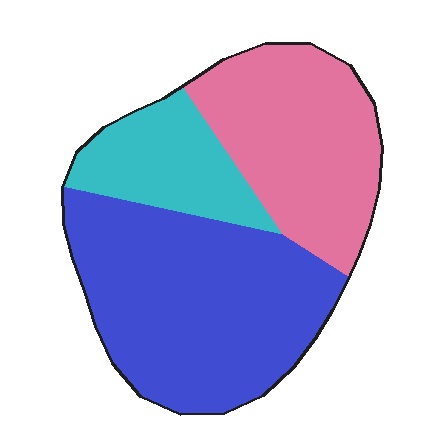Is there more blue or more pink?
Blue.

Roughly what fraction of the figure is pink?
Pink covers around 35% of the figure.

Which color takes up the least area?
Cyan, at roughly 20%.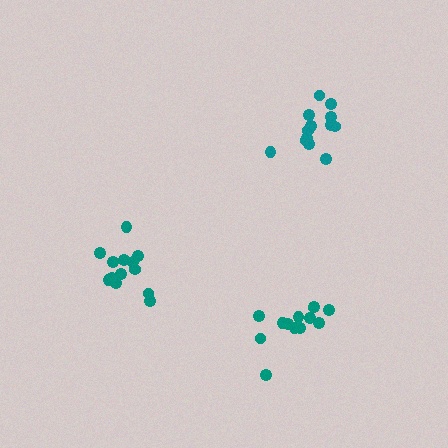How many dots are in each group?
Group 1: 13 dots, Group 2: 13 dots, Group 3: 13 dots (39 total).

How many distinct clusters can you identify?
There are 3 distinct clusters.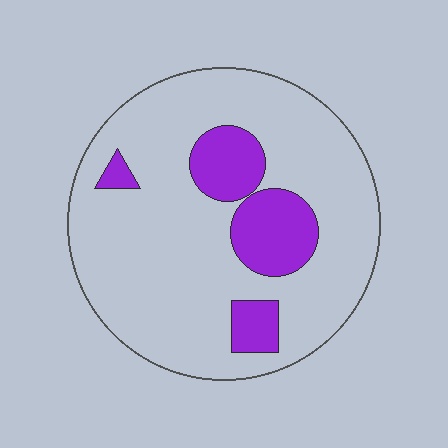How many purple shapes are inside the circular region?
4.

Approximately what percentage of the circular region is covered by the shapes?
Approximately 20%.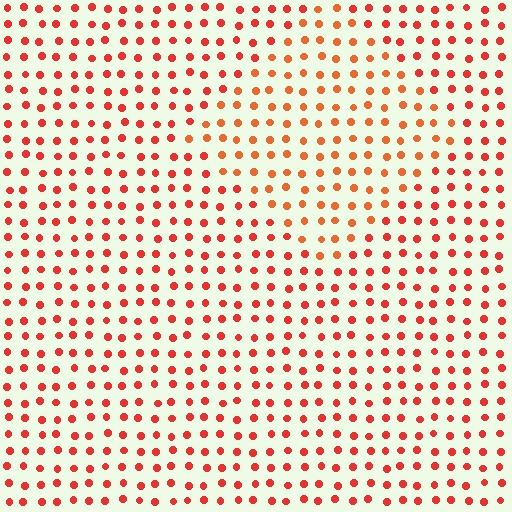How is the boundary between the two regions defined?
The boundary is defined purely by a slight shift in hue (about 19 degrees). Spacing, size, and orientation are identical on both sides.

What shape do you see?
I see a diamond.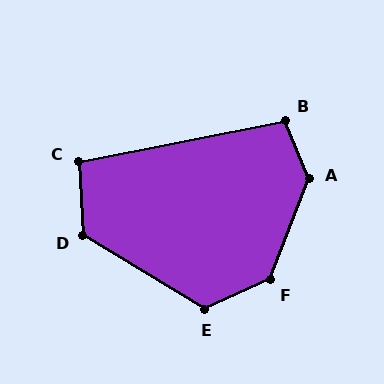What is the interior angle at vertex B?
Approximately 101 degrees (obtuse).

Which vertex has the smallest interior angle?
C, at approximately 98 degrees.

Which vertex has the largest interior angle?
A, at approximately 137 degrees.